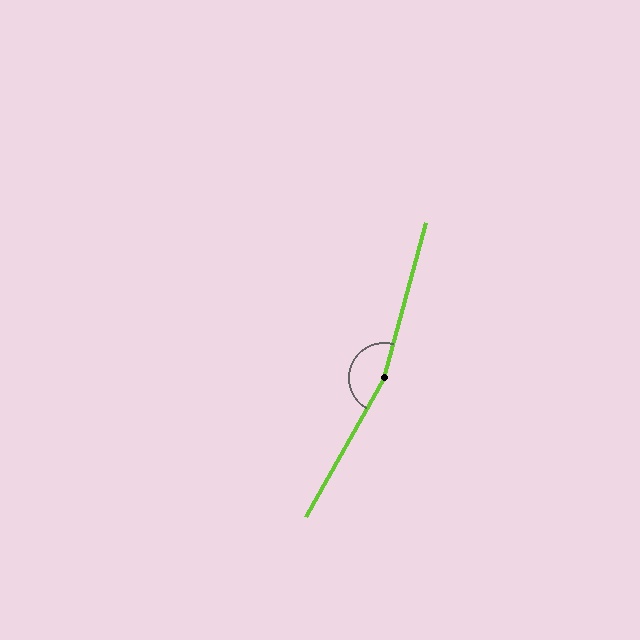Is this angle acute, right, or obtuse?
It is obtuse.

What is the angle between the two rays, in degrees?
Approximately 166 degrees.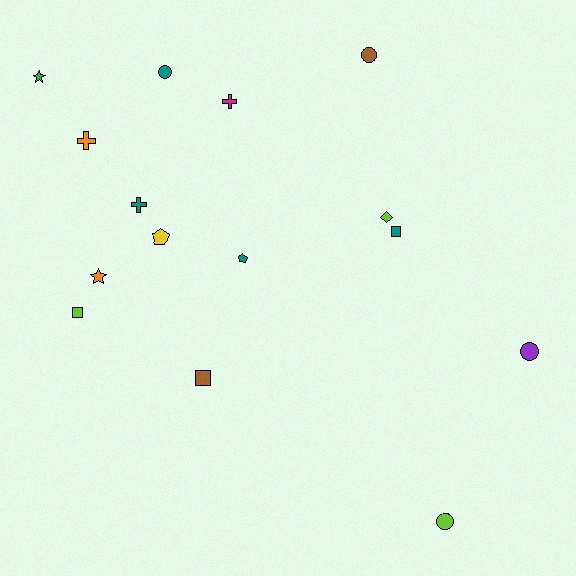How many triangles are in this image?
There are no triangles.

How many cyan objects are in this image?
There are no cyan objects.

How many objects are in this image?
There are 15 objects.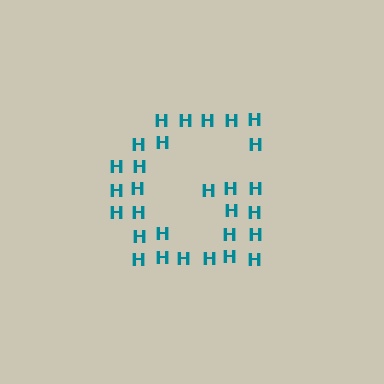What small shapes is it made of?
It is made of small letter H's.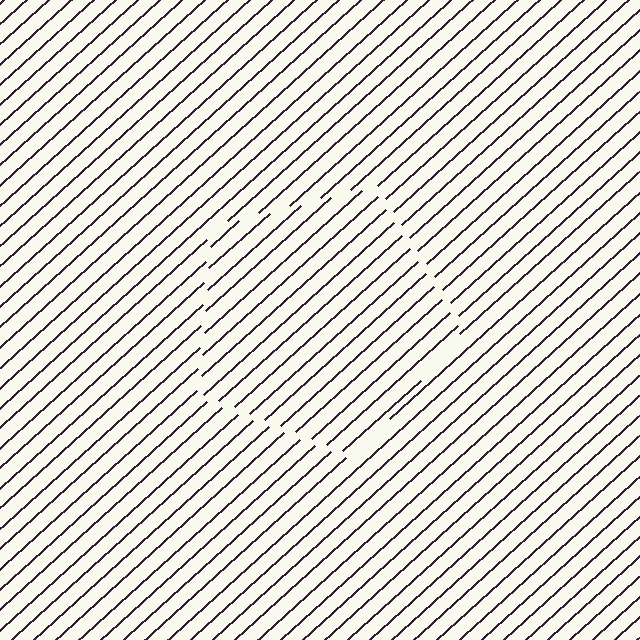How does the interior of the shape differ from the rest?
The interior of the shape contains the same grating, shifted by half a period — the contour is defined by the phase discontinuity where line-ends from the inner and outer gratings abut.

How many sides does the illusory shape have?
5 sides — the line-ends trace a pentagon.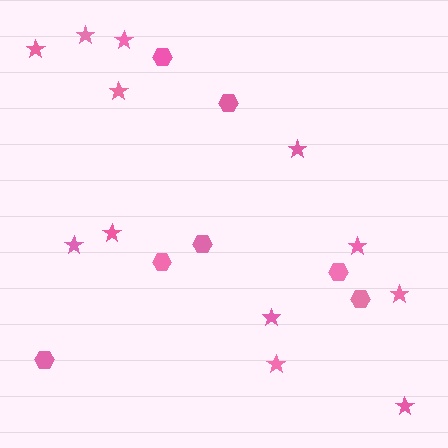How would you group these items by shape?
There are 2 groups: one group of stars (12) and one group of hexagons (7).